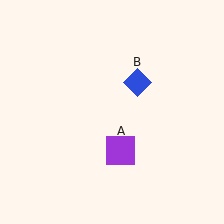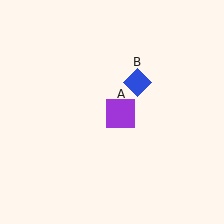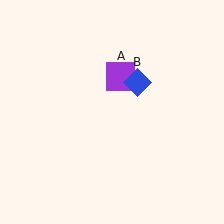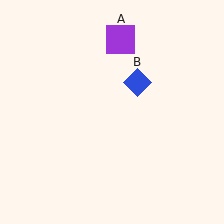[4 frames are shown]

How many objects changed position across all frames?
1 object changed position: purple square (object A).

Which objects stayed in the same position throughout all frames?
Blue diamond (object B) remained stationary.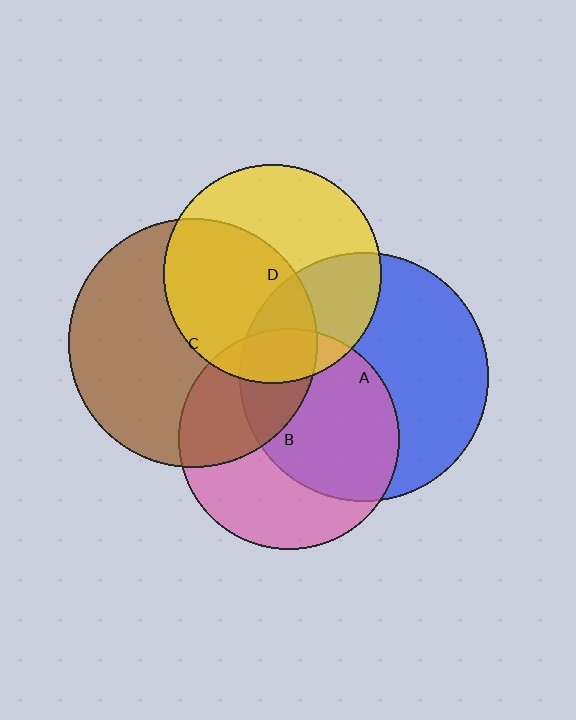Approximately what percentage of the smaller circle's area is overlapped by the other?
Approximately 35%.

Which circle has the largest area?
Circle A (blue).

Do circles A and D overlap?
Yes.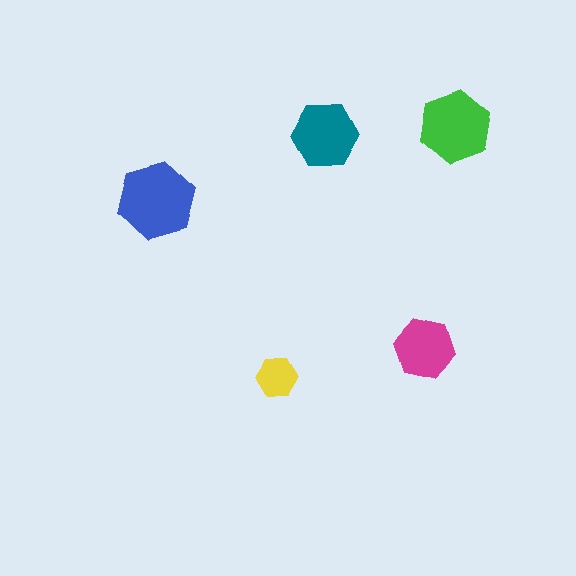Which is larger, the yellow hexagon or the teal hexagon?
The teal one.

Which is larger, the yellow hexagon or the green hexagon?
The green one.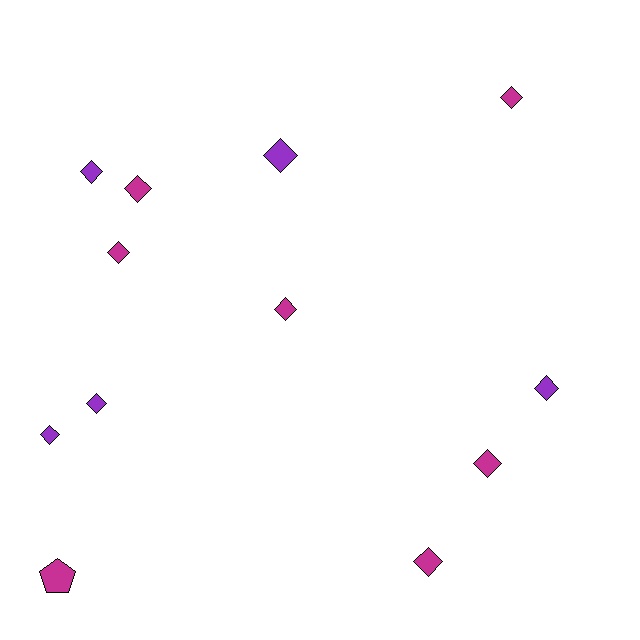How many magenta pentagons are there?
There is 1 magenta pentagon.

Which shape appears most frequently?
Diamond, with 11 objects.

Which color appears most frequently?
Magenta, with 7 objects.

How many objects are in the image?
There are 12 objects.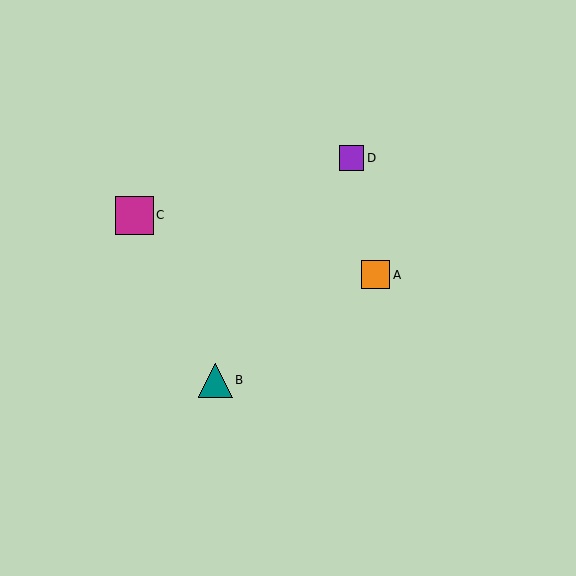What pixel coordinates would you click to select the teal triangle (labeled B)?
Click at (215, 380) to select the teal triangle B.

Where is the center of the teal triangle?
The center of the teal triangle is at (215, 380).